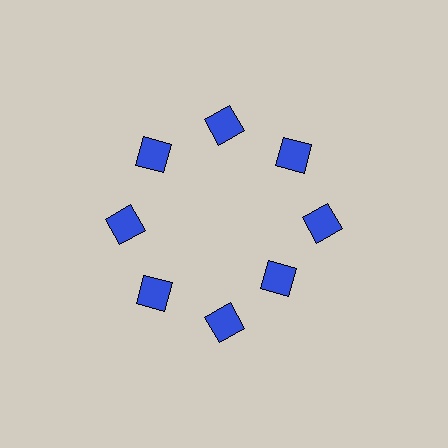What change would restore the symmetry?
The symmetry would be restored by moving it outward, back onto the ring so that all 8 squares sit at equal angles and equal distance from the center.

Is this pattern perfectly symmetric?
No. The 8 blue squares are arranged in a ring, but one element near the 4 o'clock position is pulled inward toward the center, breaking the 8-fold rotational symmetry.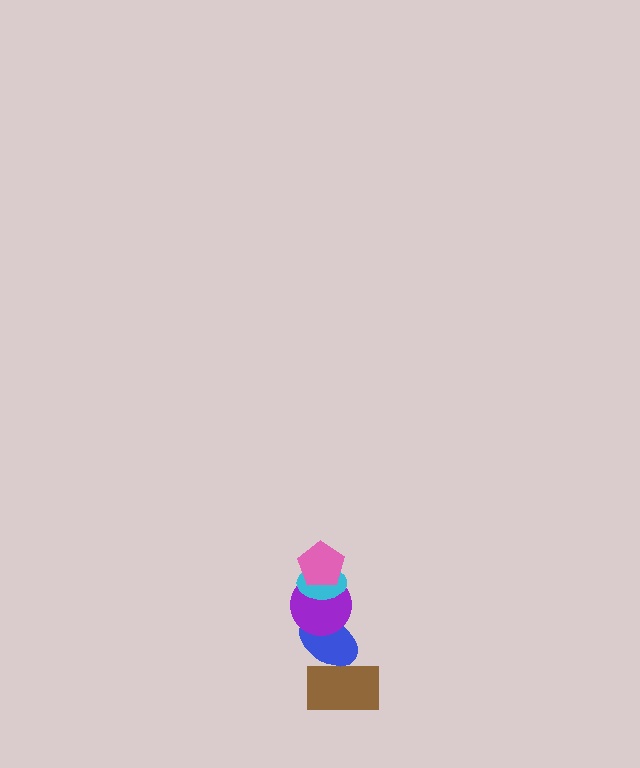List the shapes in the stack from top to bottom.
From top to bottom: the pink pentagon, the cyan ellipse, the purple circle, the blue ellipse, the brown rectangle.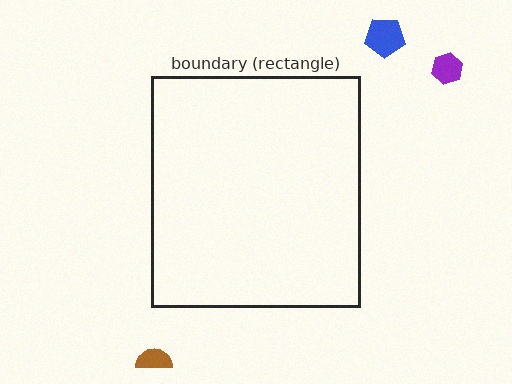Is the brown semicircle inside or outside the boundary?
Outside.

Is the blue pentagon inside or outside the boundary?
Outside.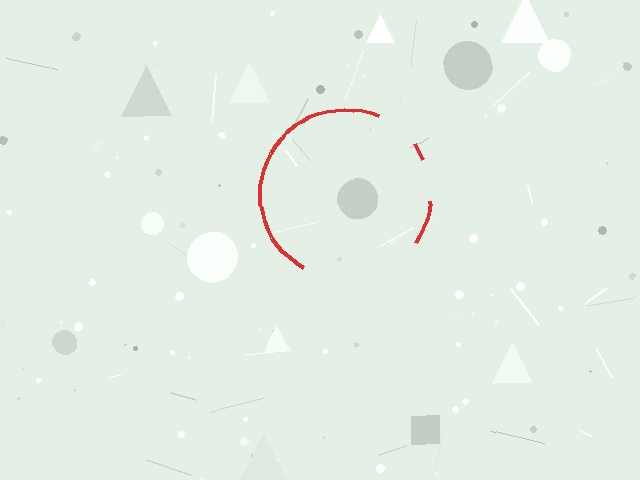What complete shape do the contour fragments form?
The contour fragments form a circle.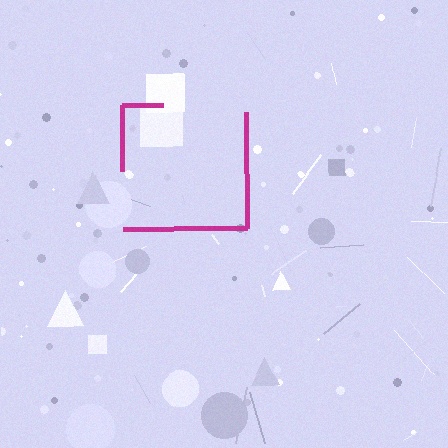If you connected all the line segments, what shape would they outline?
They would outline a square.